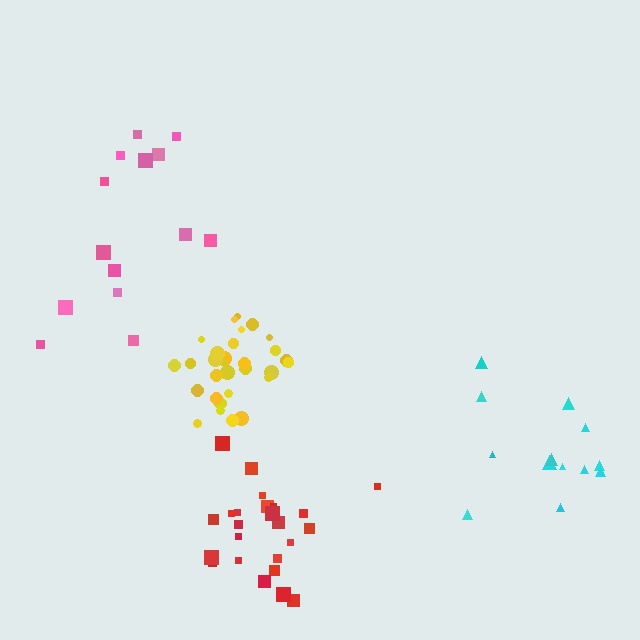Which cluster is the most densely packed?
Yellow.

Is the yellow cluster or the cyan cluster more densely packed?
Yellow.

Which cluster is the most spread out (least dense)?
Pink.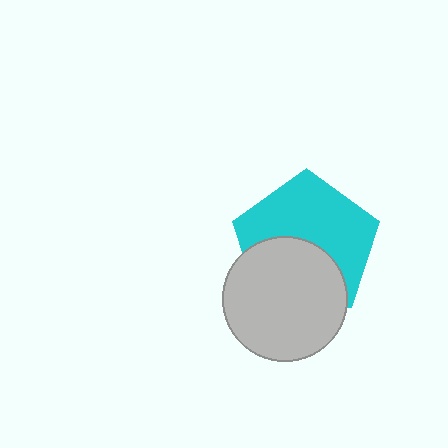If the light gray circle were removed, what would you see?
You would see the complete cyan pentagon.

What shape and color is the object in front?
The object in front is a light gray circle.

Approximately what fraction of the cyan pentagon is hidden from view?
Roughly 42% of the cyan pentagon is hidden behind the light gray circle.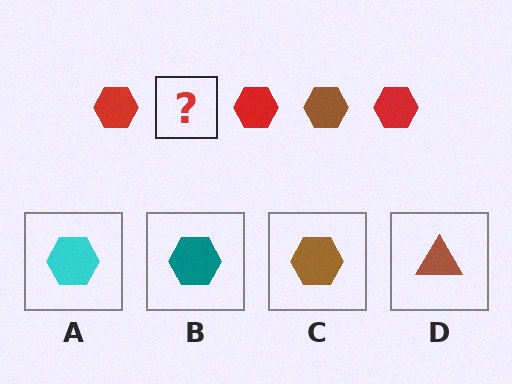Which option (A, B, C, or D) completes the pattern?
C.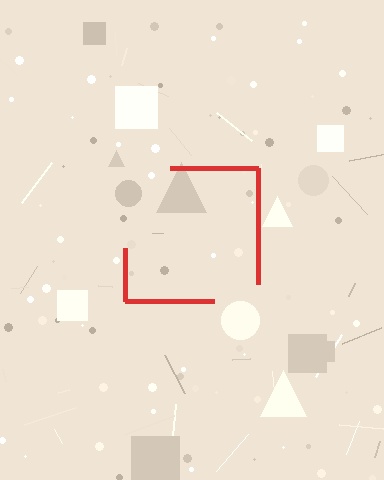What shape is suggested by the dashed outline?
The dashed outline suggests a square.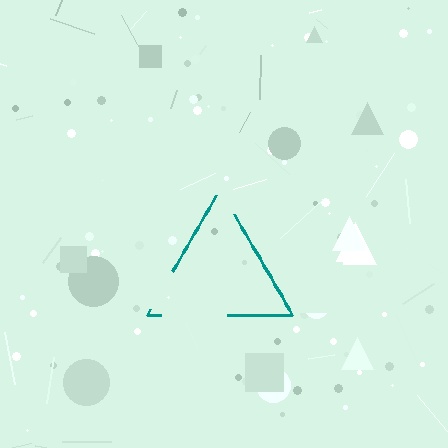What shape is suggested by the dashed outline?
The dashed outline suggests a triangle.